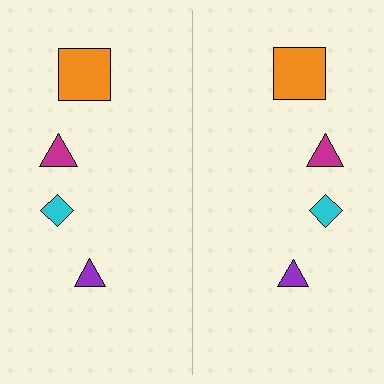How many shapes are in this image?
There are 8 shapes in this image.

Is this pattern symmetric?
Yes, this pattern has bilateral (reflection) symmetry.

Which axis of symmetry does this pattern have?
The pattern has a vertical axis of symmetry running through the center of the image.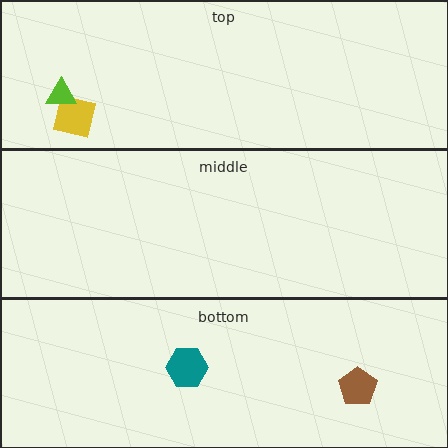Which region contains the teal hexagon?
The bottom region.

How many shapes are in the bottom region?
2.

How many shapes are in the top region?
2.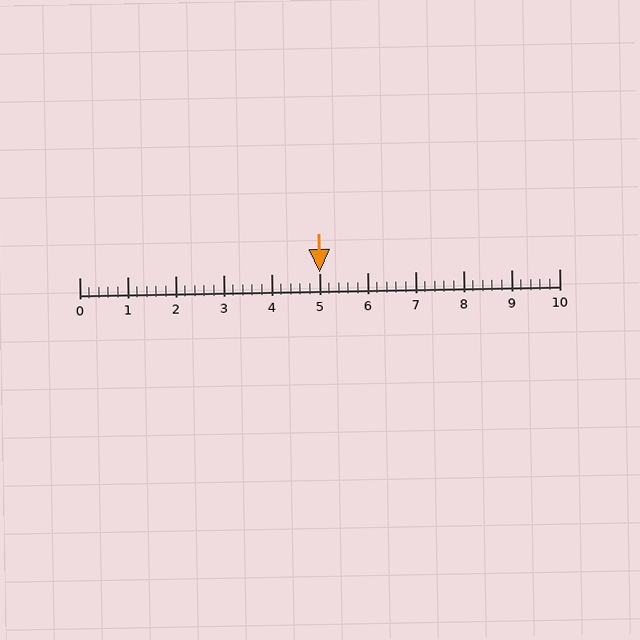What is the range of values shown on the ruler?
The ruler shows values from 0 to 10.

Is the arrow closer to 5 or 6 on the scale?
The arrow is closer to 5.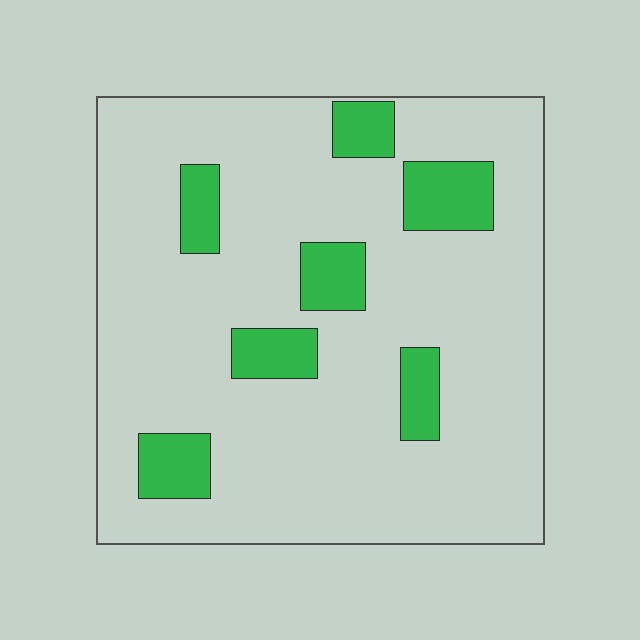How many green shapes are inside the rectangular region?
7.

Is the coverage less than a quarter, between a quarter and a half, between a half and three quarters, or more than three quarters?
Less than a quarter.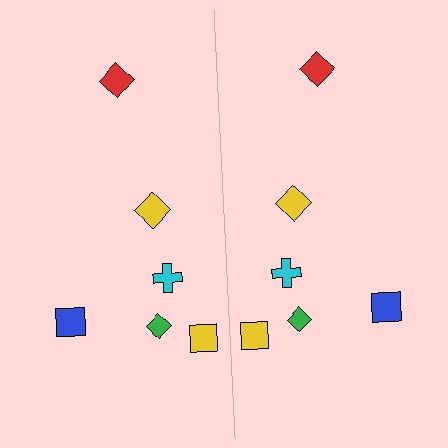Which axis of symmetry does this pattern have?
The pattern has a vertical axis of symmetry running through the center of the image.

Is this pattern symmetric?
Yes, this pattern has bilateral (reflection) symmetry.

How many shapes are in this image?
There are 12 shapes in this image.